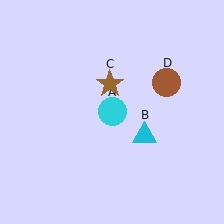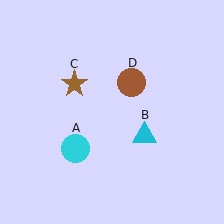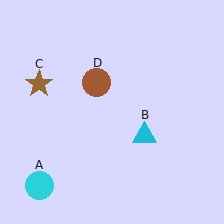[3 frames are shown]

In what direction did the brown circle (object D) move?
The brown circle (object D) moved left.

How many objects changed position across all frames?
3 objects changed position: cyan circle (object A), brown star (object C), brown circle (object D).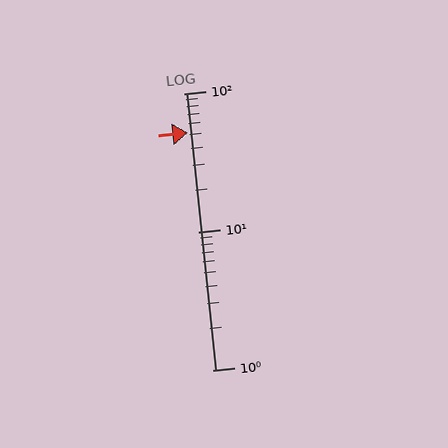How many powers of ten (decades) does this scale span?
The scale spans 2 decades, from 1 to 100.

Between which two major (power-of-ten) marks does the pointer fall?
The pointer is between 10 and 100.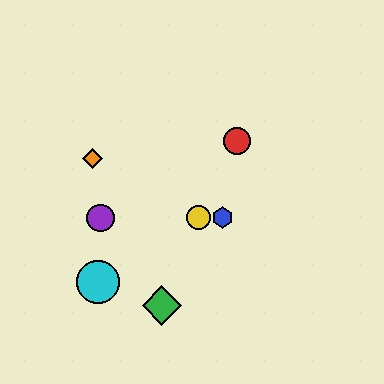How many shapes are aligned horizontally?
3 shapes (the blue hexagon, the yellow circle, the purple circle) are aligned horizontally.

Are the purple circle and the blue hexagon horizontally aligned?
Yes, both are at y≈218.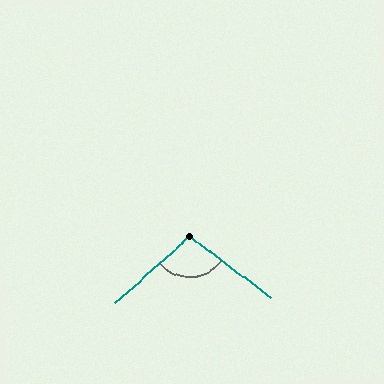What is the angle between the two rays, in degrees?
Approximately 101 degrees.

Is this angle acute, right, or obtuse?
It is obtuse.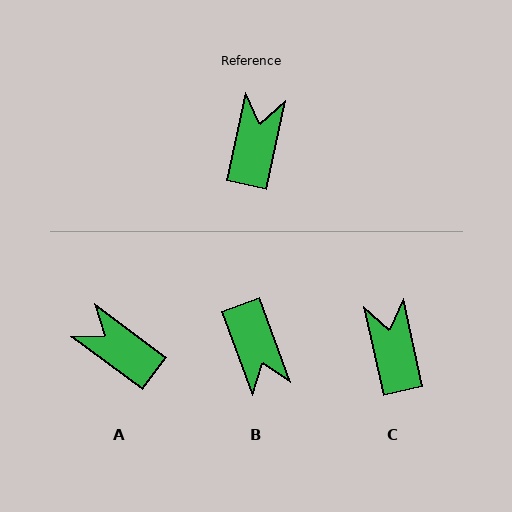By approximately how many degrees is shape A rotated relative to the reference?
Approximately 66 degrees counter-clockwise.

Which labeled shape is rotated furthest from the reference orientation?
B, about 148 degrees away.